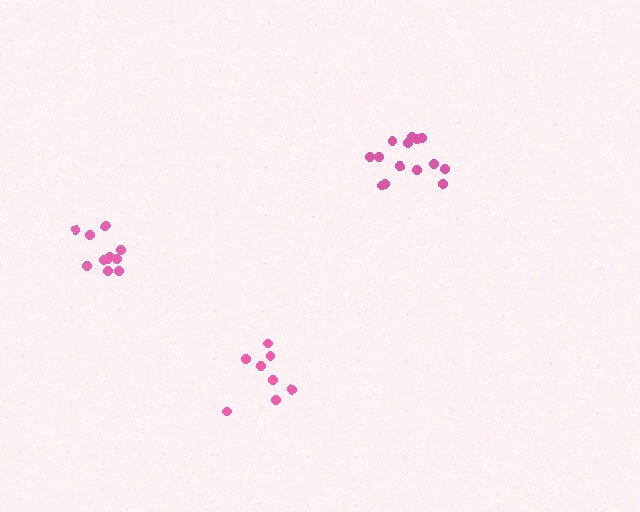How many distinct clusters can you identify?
There are 3 distinct clusters.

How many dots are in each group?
Group 1: 8 dots, Group 2: 11 dots, Group 3: 14 dots (33 total).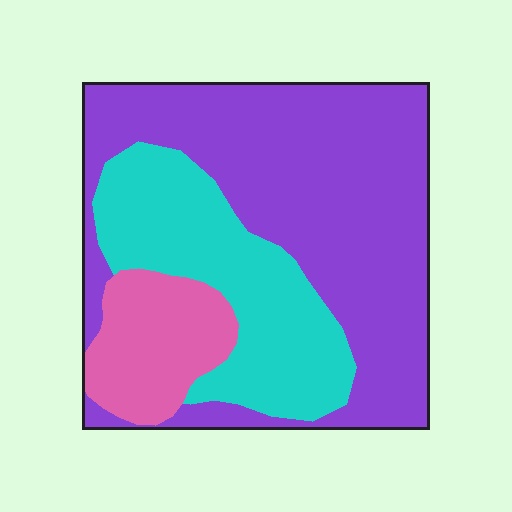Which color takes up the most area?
Purple, at roughly 55%.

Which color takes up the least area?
Pink, at roughly 15%.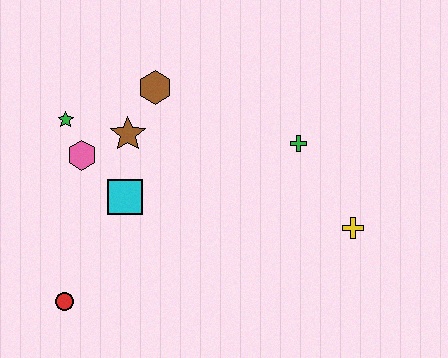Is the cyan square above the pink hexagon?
No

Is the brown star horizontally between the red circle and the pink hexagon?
No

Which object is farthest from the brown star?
The yellow cross is farthest from the brown star.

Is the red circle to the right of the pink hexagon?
No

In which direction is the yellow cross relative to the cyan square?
The yellow cross is to the right of the cyan square.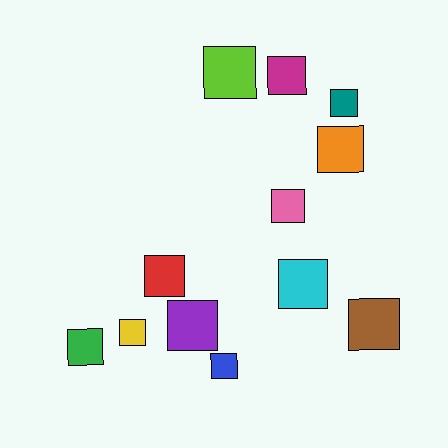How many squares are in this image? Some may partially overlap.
There are 12 squares.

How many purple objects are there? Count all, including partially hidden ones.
There is 1 purple object.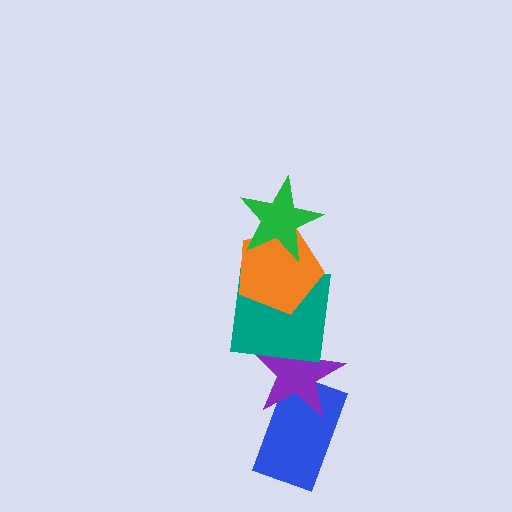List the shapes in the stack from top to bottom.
From top to bottom: the green star, the orange pentagon, the teal square, the purple star, the blue rectangle.